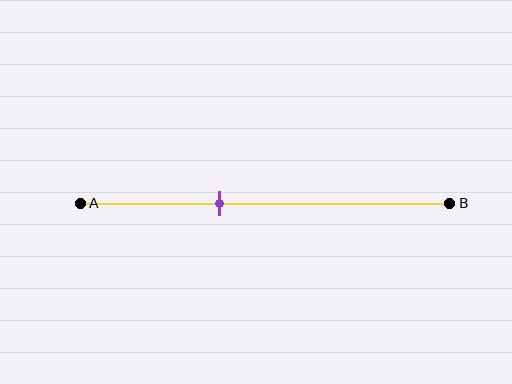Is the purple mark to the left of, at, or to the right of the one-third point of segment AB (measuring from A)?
The purple mark is to the right of the one-third point of segment AB.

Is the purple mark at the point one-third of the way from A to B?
No, the mark is at about 40% from A, not at the 33% one-third point.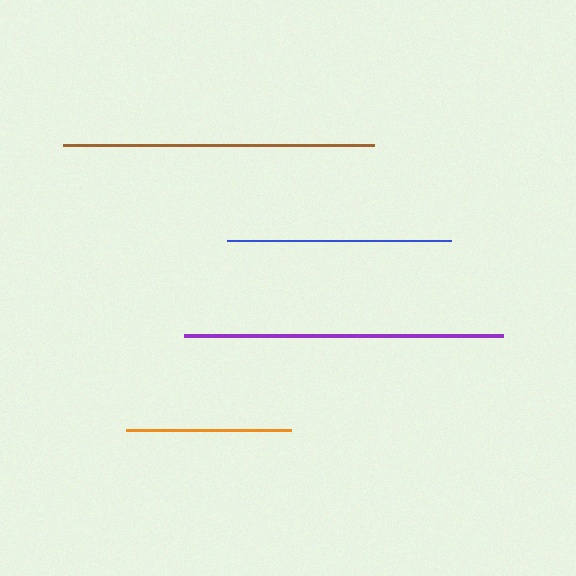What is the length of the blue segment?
The blue segment is approximately 224 pixels long.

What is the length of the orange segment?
The orange segment is approximately 165 pixels long.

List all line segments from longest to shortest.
From longest to shortest: purple, brown, blue, orange.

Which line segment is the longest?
The purple line is the longest at approximately 319 pixels.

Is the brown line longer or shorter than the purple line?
The purple line is longer than the brown line.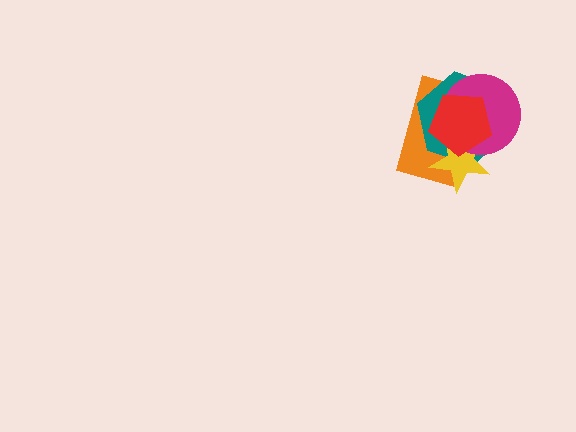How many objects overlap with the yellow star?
4 objects overlap with the yellow star.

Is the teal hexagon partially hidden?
Yes, it is partially covered by another shape.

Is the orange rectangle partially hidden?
Yes, it is partially covered by another shape.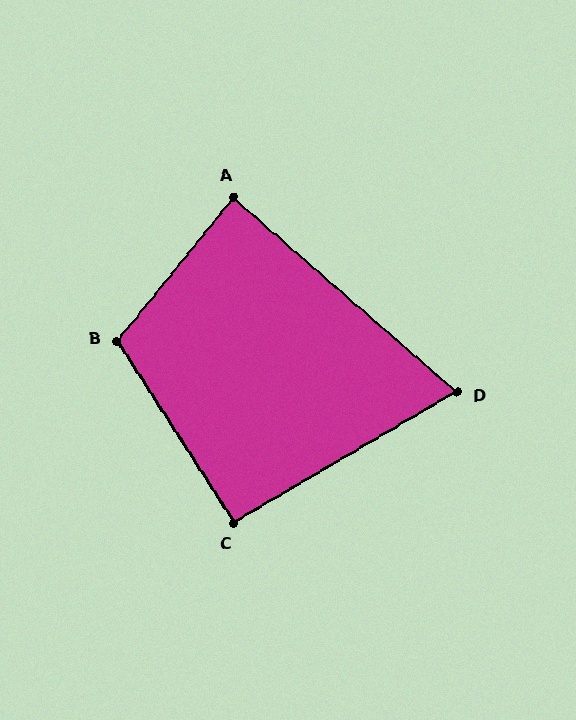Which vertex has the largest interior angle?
B, at approximately 109 degrees.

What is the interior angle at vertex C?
Approximately 92 degrees (approximately right).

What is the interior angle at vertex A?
Approximately 88 degrees (approximately right).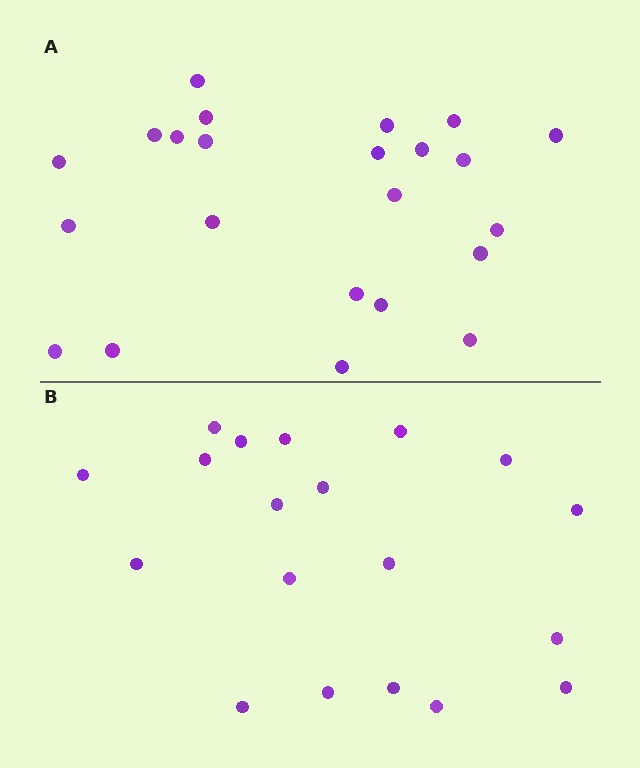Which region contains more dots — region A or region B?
Region A (the top region) has more dots.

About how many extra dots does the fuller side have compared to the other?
Region A has about 4 more dots than region B.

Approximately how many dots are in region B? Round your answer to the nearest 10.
About 20 dots. (The exact count is 19, which rounds to 20.)